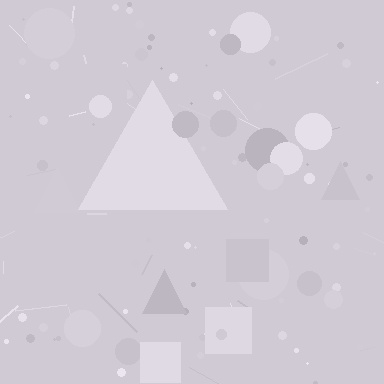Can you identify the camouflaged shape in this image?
The camouflaged shape is a triangle.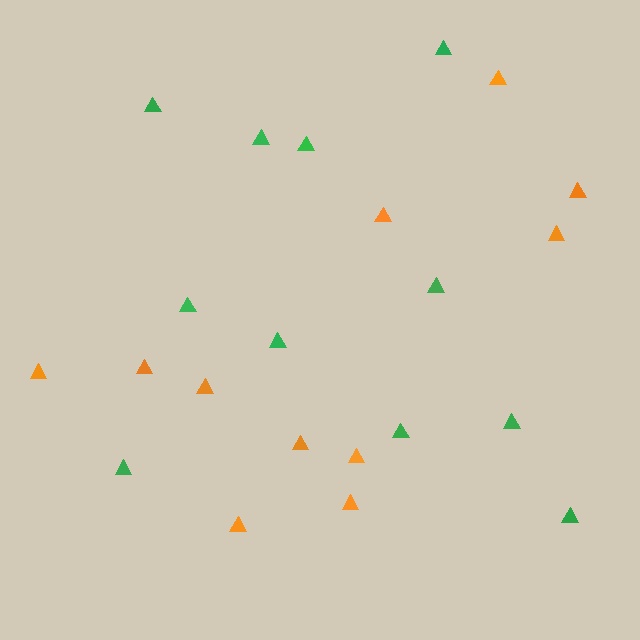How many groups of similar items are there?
There are 2 groups: one group of orange triangles (11) and one group of green triangles (11).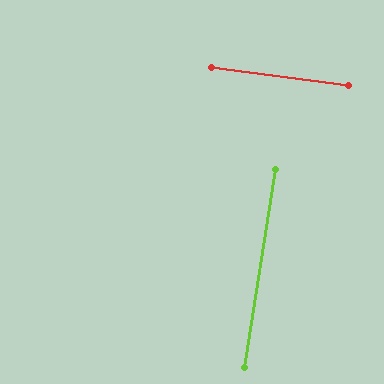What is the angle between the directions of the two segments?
Approximately 89 degrees.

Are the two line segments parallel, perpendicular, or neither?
Perpendicular — they meet at approximately 89°.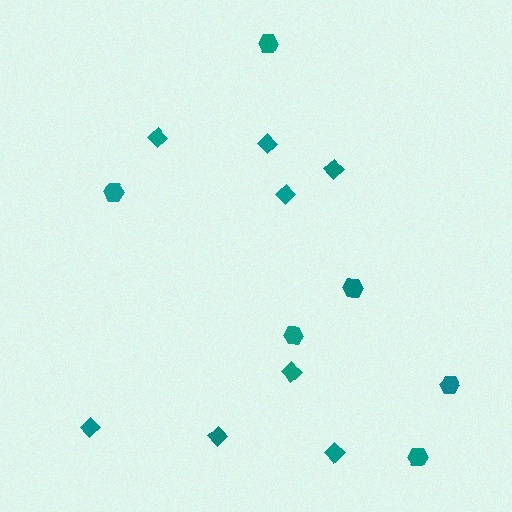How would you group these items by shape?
There are 2 groups: one group of diamonds (8) and one group of hexagons (6).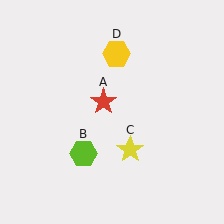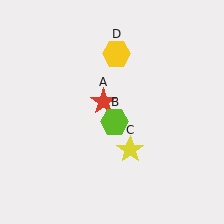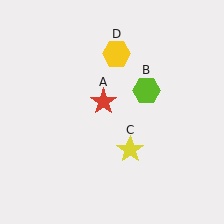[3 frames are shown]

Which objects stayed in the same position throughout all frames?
Red star (object A) and yellow star (object C) and yellow hexagon (object D) remained stationary.